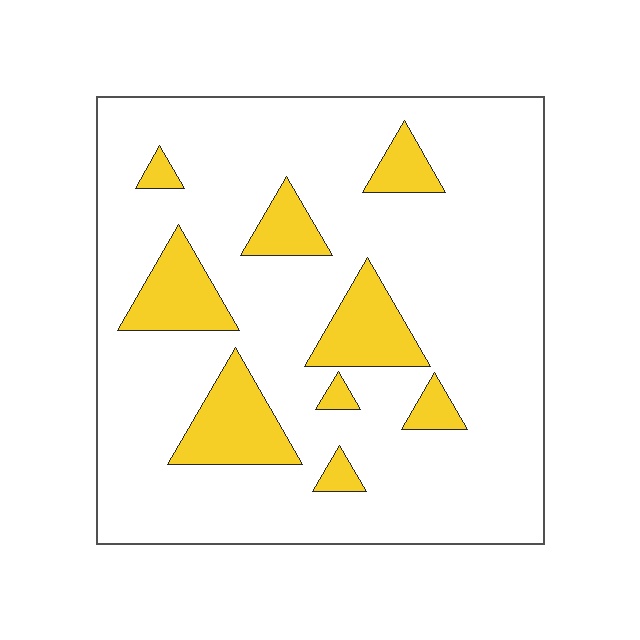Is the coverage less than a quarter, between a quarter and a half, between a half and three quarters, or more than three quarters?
Less than a quarter.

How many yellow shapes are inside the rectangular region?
9.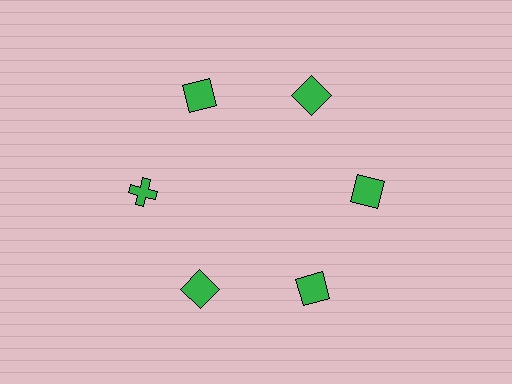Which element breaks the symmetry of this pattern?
The green cross at roughly the 9 o'clock position breaks the symmetry. All other shapes are green squares.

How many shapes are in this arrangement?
There are 6 shapes arranged in a ring pattern.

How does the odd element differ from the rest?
It has a different shape: cross instead of square.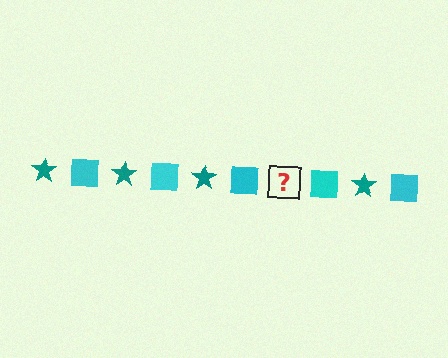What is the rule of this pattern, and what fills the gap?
The rule is that the pattern alternates between teal star and cyan square. The gap should be filled with a teal star.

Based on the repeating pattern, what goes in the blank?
The blank should be a teal star.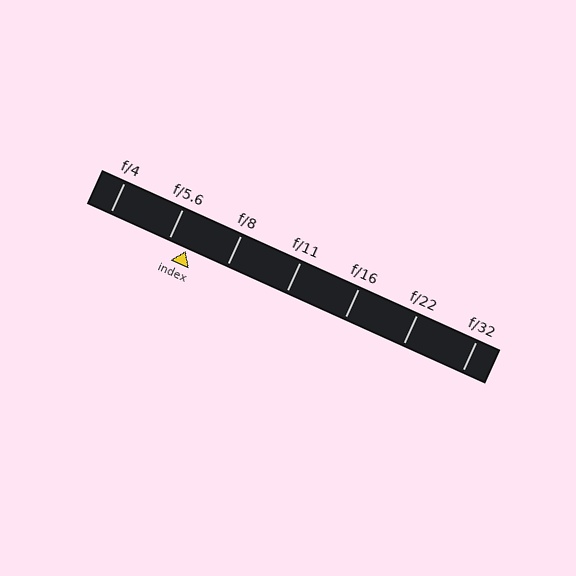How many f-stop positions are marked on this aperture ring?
There are 7 f-stop positions marked.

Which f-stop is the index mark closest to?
The index mark is closest to f/5.6.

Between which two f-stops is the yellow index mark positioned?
The index mark is between f/5.6 and f/8.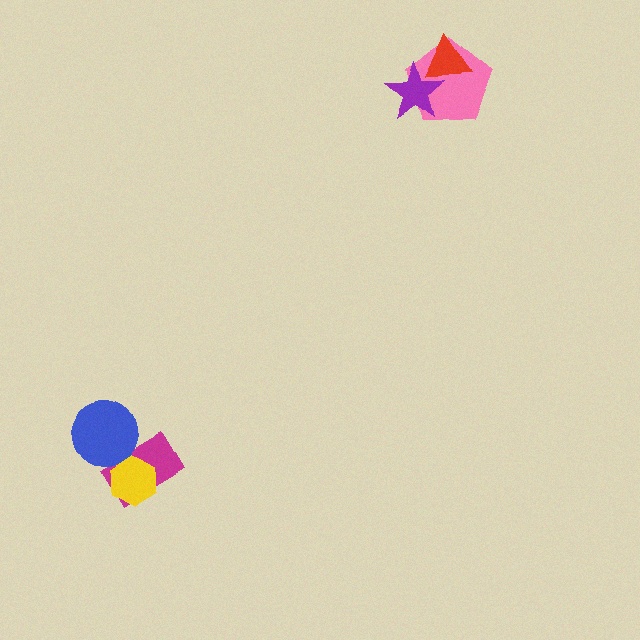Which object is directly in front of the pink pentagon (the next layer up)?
The red triangle is directly in front of the pink pentagon.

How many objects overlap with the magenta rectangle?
2 objects overlap with the magenta rectangle.